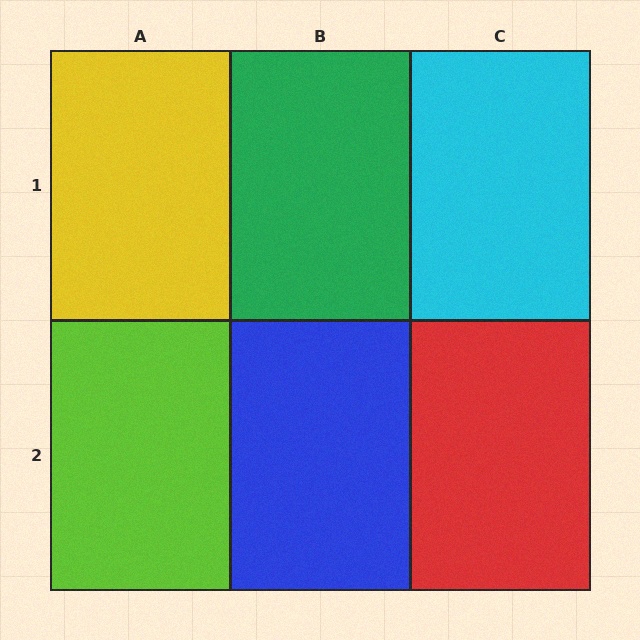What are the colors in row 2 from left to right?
Lime, blue, red.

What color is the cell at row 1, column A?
Yellow.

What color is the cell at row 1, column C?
Cyan.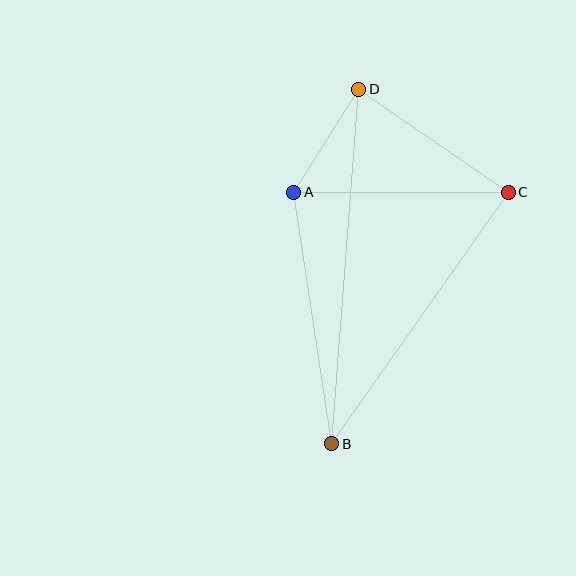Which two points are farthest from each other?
Points B and D are farthest from each other.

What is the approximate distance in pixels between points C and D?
The distance between C and D is approximately 181 pixels.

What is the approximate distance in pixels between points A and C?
The distance between A and C is approximately 214 pixels.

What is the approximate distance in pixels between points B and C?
The distance between B and C is approximately 307 pixels.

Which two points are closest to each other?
Points A and D are closest to each other.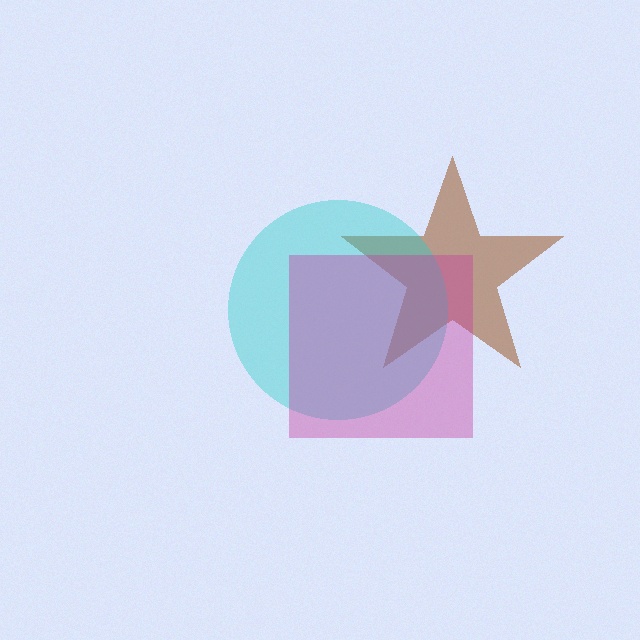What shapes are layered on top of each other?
The layered shapes are: a brown star, a cyan circle, a magenta square.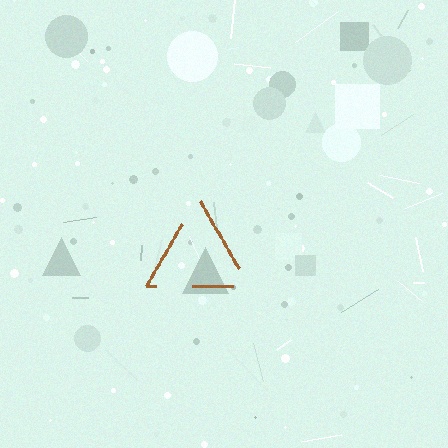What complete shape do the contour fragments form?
The contour fragments form a triangle.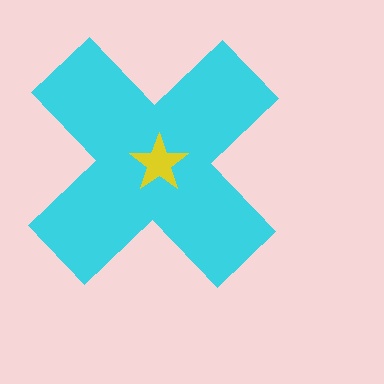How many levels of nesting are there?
2.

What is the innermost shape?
The yellow star.